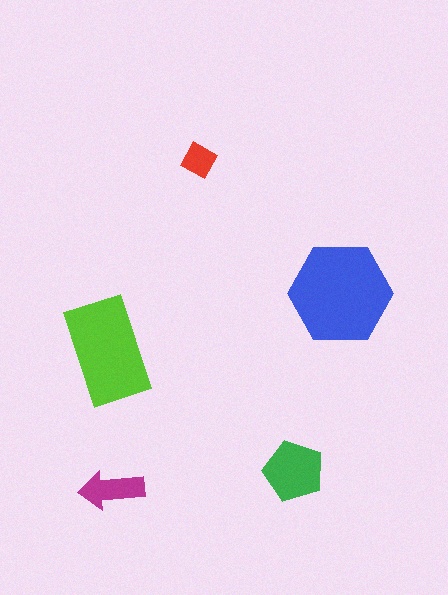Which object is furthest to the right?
The blue hexagon is rightmost.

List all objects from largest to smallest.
The blue hexagon, the lime rectangle, the green pentagon, the magenta arrow, the red diamond.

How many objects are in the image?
There are 5 objects in the image.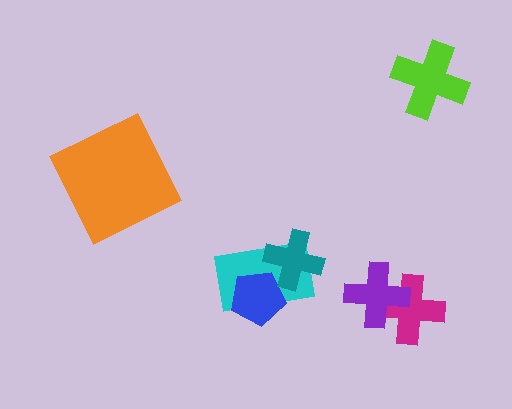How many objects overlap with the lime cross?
0 objects overlap with the lime cross.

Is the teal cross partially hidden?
No, no other shape covers it.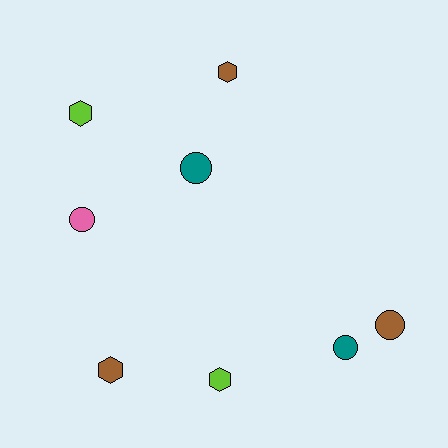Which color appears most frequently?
Brown, with 3 objects.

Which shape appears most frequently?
Hexagon, with 4 objects.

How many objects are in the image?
There are 8 objects.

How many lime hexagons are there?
There are 2 lime hexagons.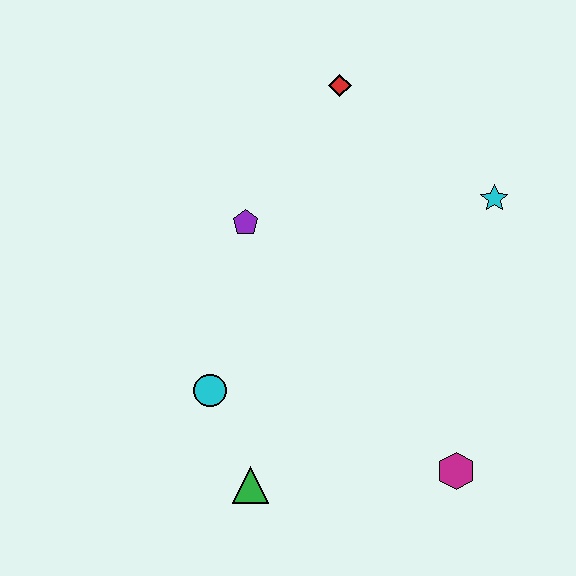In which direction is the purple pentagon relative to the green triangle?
The purple pentagon is above the green triangle.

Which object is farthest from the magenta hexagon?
The red diamond is farthest from the magenta hexagon.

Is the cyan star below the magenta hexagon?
No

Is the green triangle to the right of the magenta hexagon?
No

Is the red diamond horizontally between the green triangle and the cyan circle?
No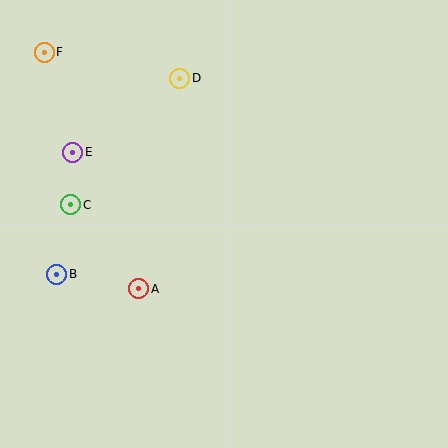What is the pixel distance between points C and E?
The distance between C and E is 53 pixels.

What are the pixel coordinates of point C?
Point C is at (71, 205).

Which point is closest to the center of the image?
Point A at (139, 289) is closest to the center.